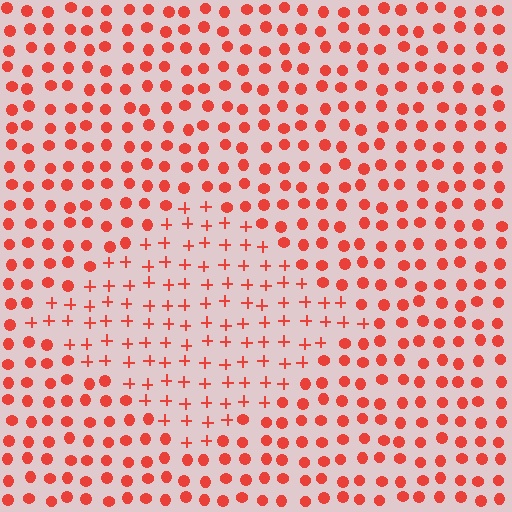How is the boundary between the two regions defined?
The boundary is defined by a change in element shape: plus signs inside vs. circles outside. All elements share the same color and spacing.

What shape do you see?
I see a diamond.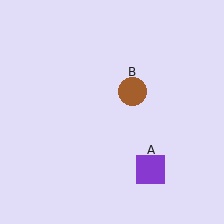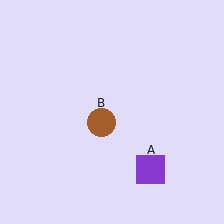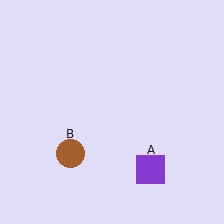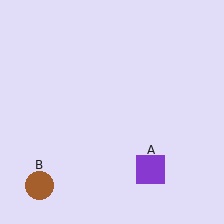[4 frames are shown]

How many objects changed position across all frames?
1 object changed position: brown circle (object B).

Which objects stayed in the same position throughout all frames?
Purple square (object A) remained stationary.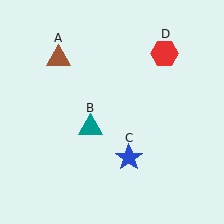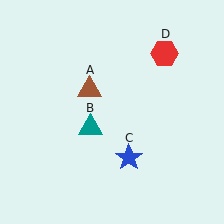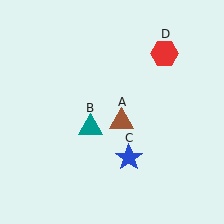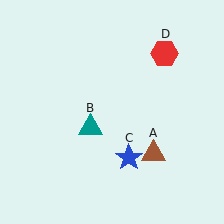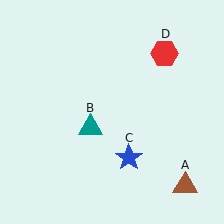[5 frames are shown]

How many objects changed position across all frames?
1 object changed position: brown triangle (object A).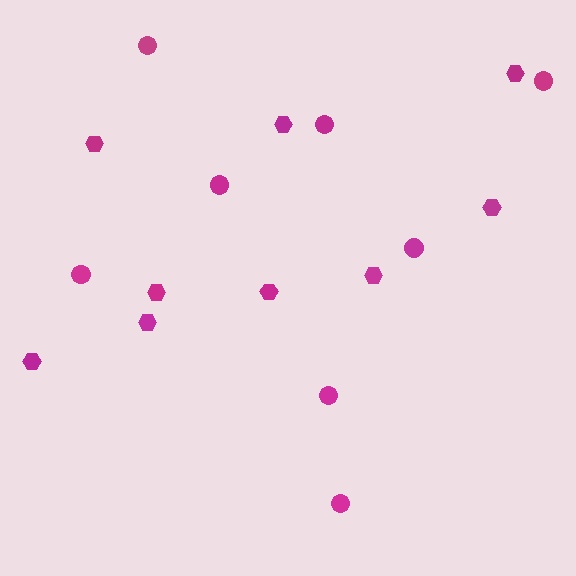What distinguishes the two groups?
There are 2 groups: one group of hexagons (9) and one group of circles (8).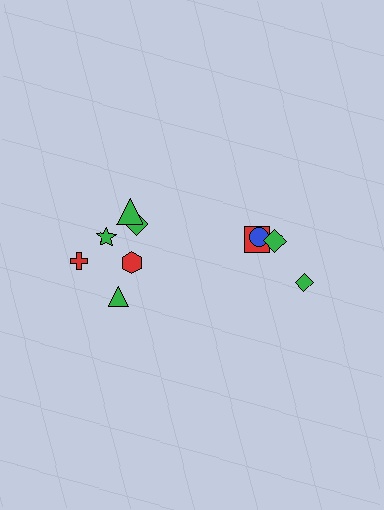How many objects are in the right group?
There are 4 objects.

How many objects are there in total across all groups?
There are 10 objects.